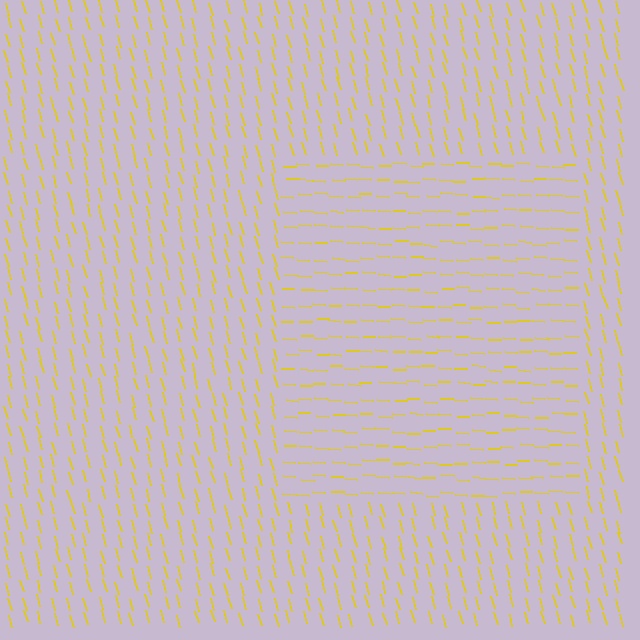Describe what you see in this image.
The image is filled with small yellow line segments. A rectangle region in the image has lines oriented differently from the surrounding lines, creating a visible texture boundary.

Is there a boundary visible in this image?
Yes, there is a texture boundary formed by a change in line orientation.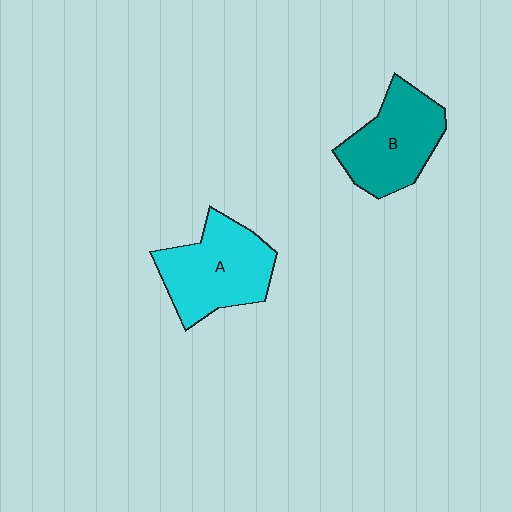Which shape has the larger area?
Shape A (cyan).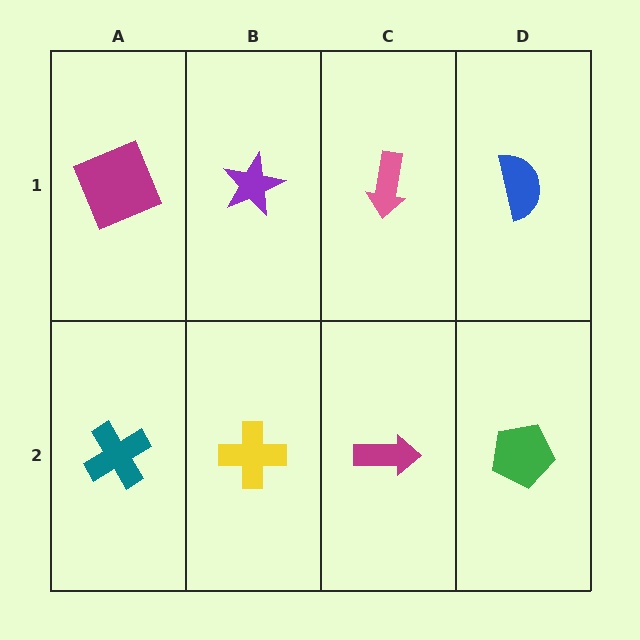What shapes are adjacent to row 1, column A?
A teal cross (row 2, column A), a purple star (row 1, column B).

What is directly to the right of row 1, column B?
A pink arrow.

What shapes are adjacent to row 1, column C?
A magenta arrow (row 2, column C), a purple star (row 1, column B), a blue semicircle (row 1, column D).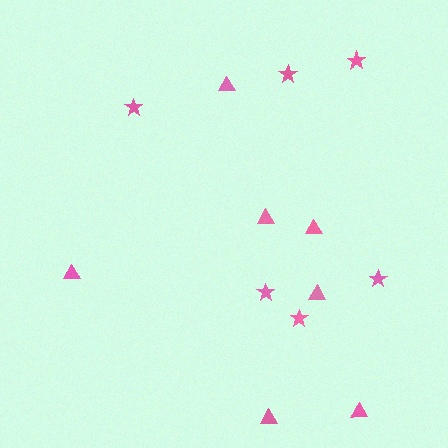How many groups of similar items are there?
There are 2 groups: one group of stars (6) and one group of triangles (7).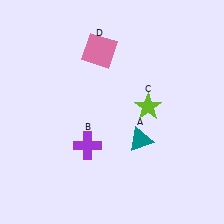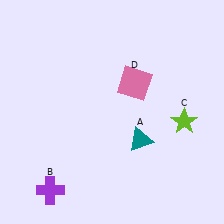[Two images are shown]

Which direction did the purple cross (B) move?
The purple cross (B) moved down.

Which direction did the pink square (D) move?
The pink square (D) moved right.